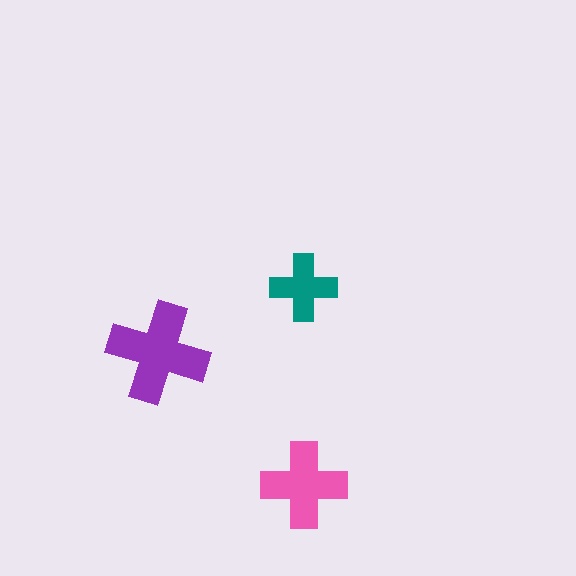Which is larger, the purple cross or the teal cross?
The purple one.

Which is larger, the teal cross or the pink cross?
The pink one.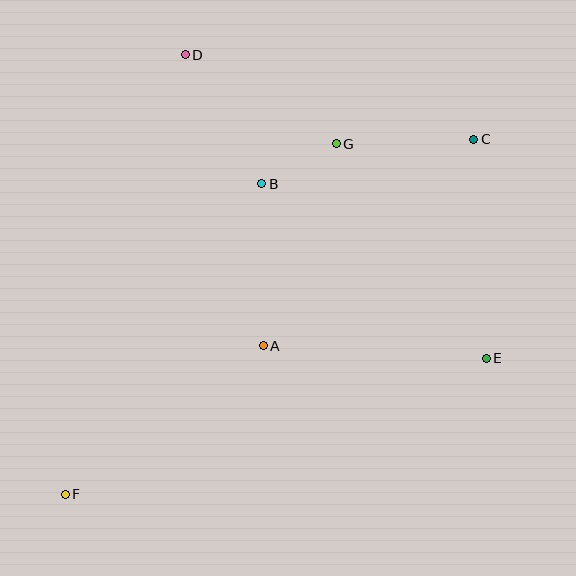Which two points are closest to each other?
Points B and G are closest to each other.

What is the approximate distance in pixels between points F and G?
The distance between F and G is approximately 443 pixels.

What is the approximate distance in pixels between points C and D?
The distance between C and D is approximately 301 pixels.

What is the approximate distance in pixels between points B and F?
The distance between B and F is approximately 368 pixels.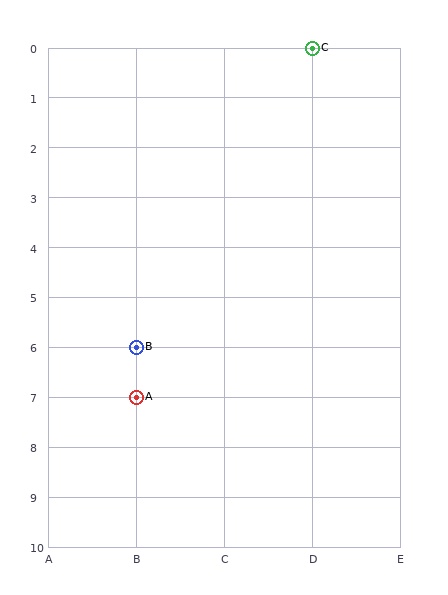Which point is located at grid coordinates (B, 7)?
Point A is at (B, 7).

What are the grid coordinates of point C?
Point C is at grid coordinates (D, 0).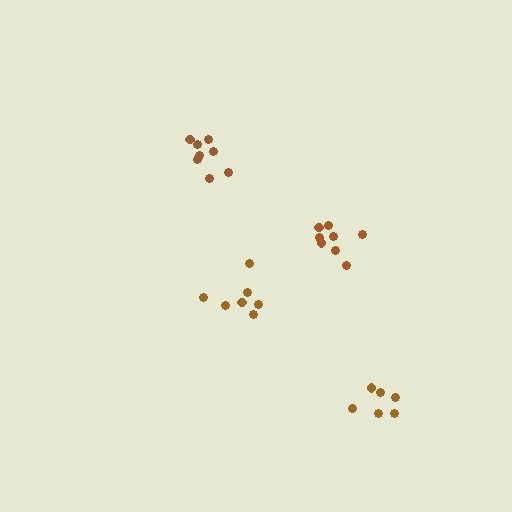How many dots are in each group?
Group 1: 7 dots, Group 2: 8 dots, Group 3: 8 dots, Group 4: 6 dots (29 total).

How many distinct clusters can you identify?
There are 4 distinct clusters.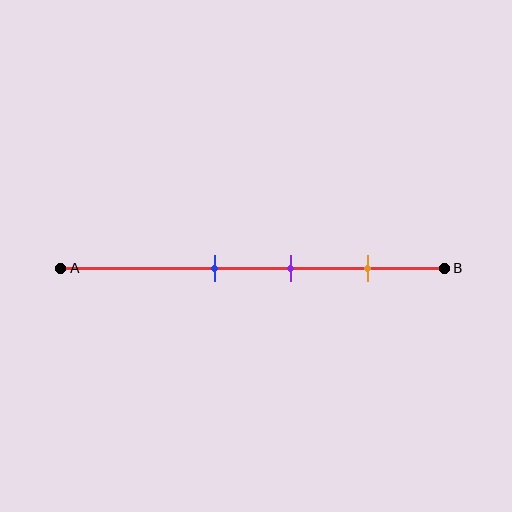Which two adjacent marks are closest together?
The blue and purple marks are the closest adjacent pair.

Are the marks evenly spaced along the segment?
Yes, the marks are approximately evenly spaced.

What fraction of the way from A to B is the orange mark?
The orange mark is approximately 80% (0.8) of the way from A to B.